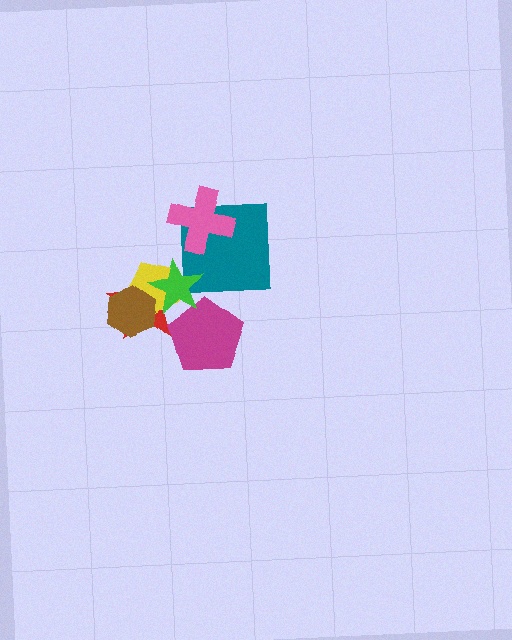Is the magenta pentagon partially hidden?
Yes, it is partially covered by another shape.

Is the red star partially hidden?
Yes, it is partially covered by another shape.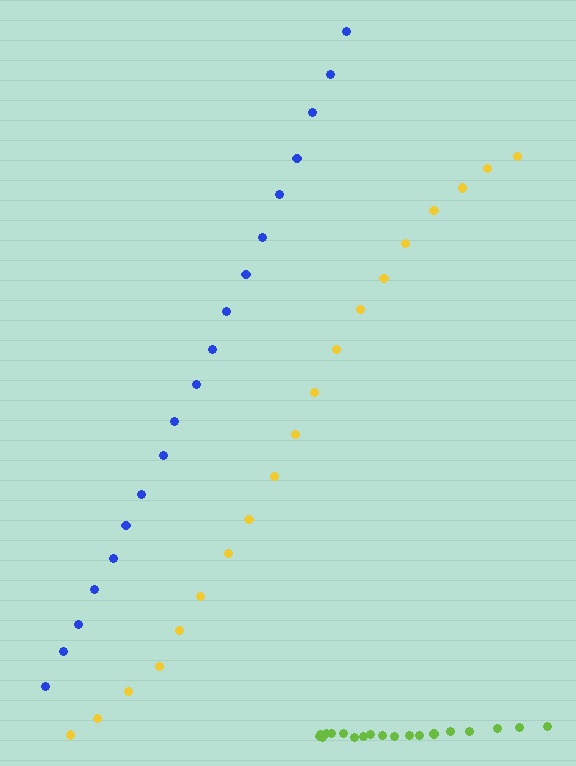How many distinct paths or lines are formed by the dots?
There are 3 distinct paths.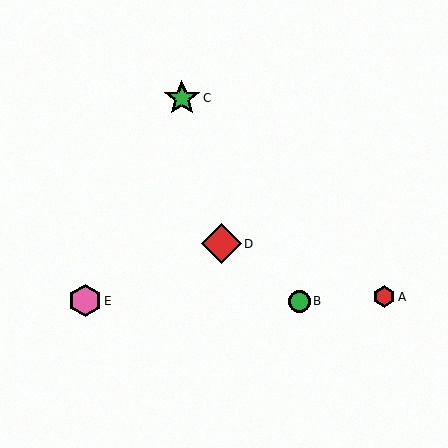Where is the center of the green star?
The center of the green star is at (182, 98).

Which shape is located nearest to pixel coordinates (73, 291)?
The pink hexagon (labeled E) at (85, 301) is nearest to that location.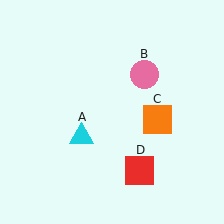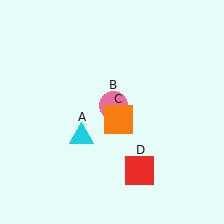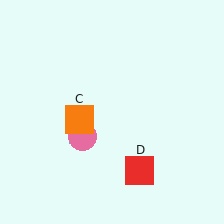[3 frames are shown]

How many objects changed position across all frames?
2 objects changed position: pink circle (object B), orange square (object C).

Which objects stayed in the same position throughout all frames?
Cyan triangle (object A) and red square (object D) remained stationary.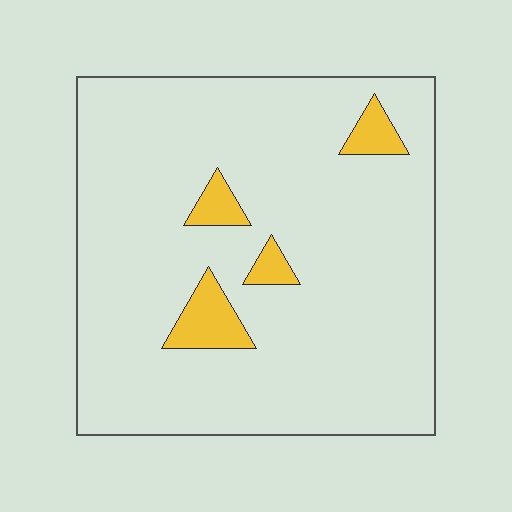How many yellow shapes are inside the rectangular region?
4.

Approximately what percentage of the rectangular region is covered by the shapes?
Approximately 10%.